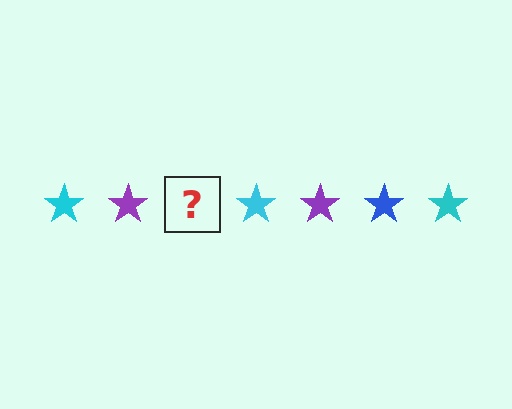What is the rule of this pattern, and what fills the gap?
The rule is that the pattern cycles through cyan, purple, blue stars. The gap should be filled with a blue star.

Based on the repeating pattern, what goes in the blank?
The blank should be a blue star.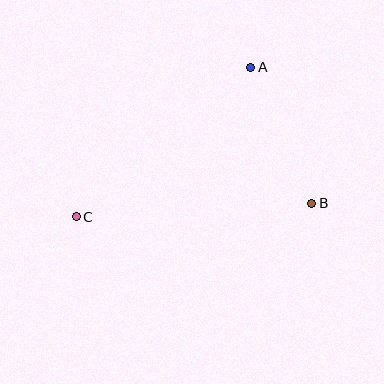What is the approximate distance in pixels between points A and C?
The distance between A and C is approximately 230 pixels.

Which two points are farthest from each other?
Points B and C are farthest from each other.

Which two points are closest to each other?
Points A and B are closest to each other.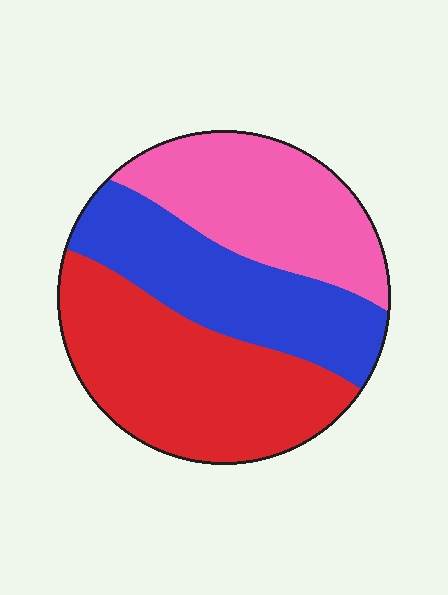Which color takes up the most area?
Red, at roughly 40%.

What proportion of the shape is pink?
Pink takes up about one third (1/3) of the shape.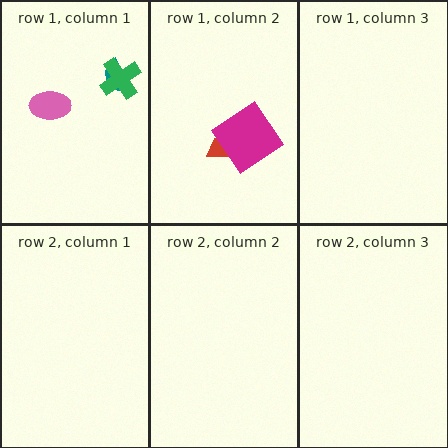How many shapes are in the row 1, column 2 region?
2.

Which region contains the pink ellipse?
The row 1, column 1 region.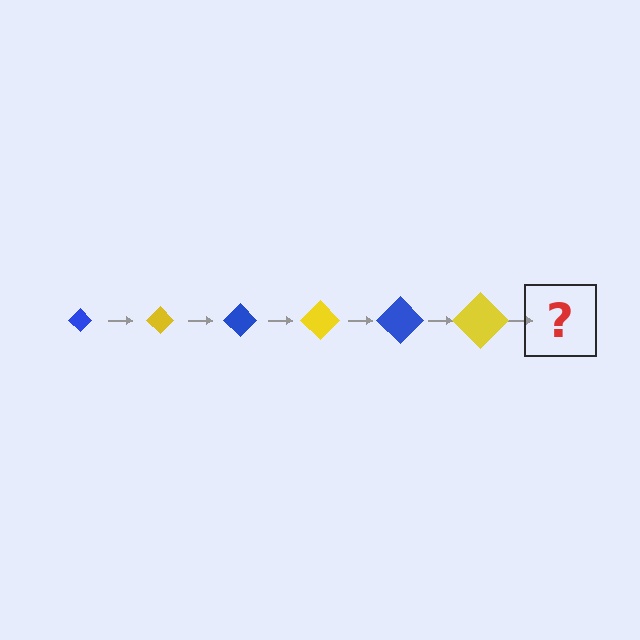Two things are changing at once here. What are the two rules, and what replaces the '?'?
The two rules are that the diamond grows larger each step and the color cycles through blue and yellow. The '?' should be a blue diamond, larger than the previous one.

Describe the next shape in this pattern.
It should be a blue diamond, larger than the previous one.